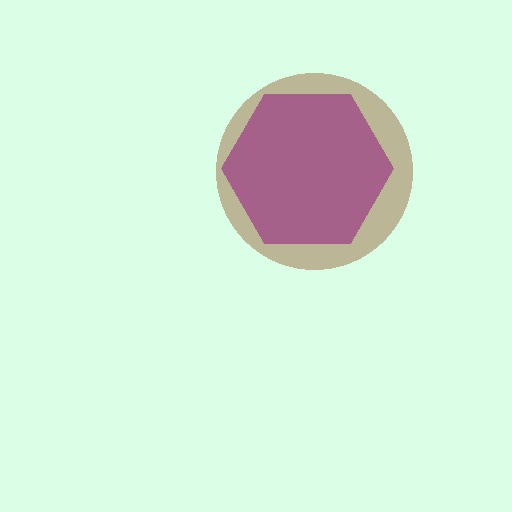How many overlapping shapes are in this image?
There are 2 overlapping shapes in the image.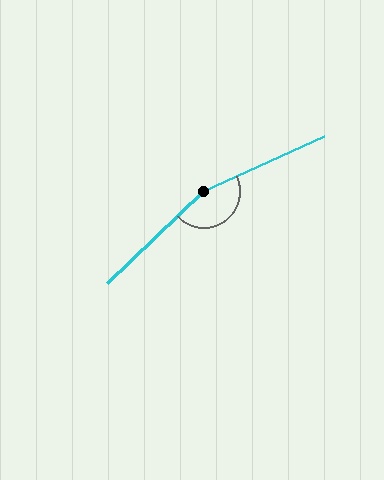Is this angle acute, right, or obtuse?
It is obtuse.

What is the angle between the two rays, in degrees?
Approximately 161 degrees.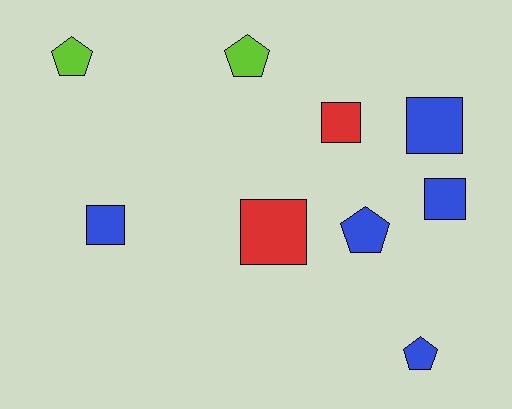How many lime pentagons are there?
There are 2 lime pentagons.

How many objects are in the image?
There are 9 objects.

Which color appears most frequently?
Blue, with 5 objects.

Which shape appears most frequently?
Square, with 5 objects.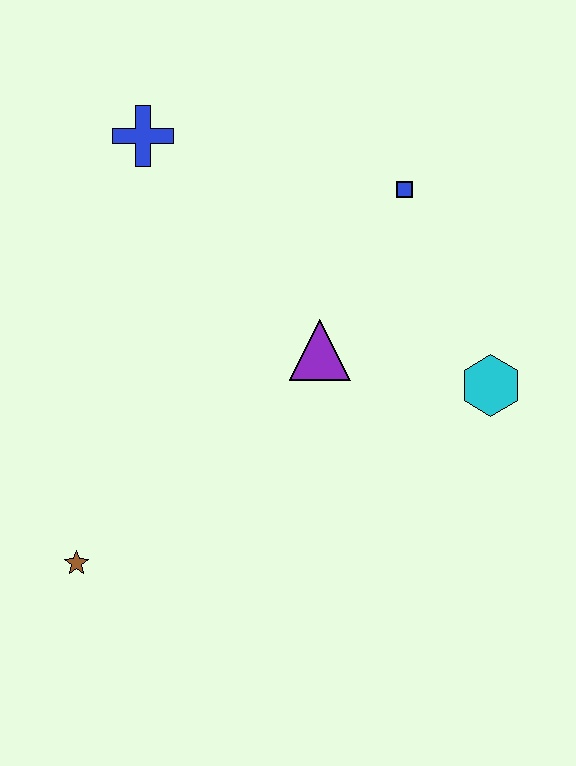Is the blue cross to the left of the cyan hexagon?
Yes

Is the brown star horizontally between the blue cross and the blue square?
No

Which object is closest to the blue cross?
The blue square is closest to the blue cross.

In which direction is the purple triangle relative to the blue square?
The purple triangle is below the blue square.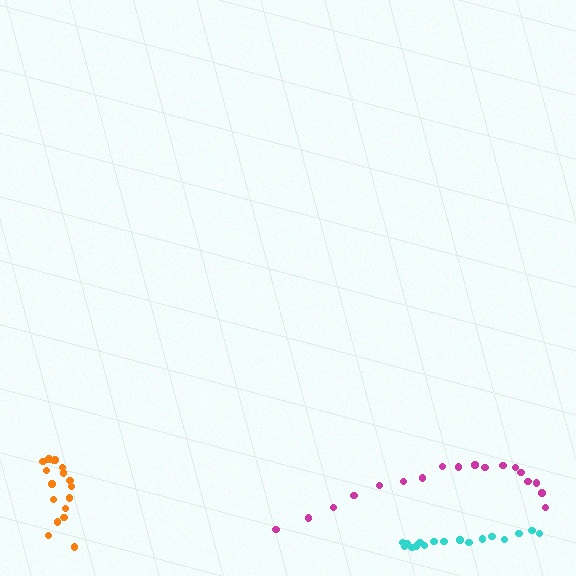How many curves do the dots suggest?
There are 3 distinct paths.